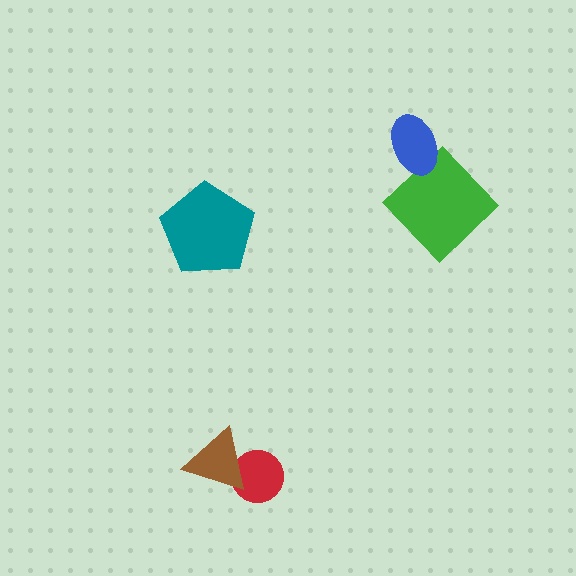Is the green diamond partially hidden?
Yes, it is partially covered by another shape.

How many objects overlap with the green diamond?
1 object overlaps with the green diamond.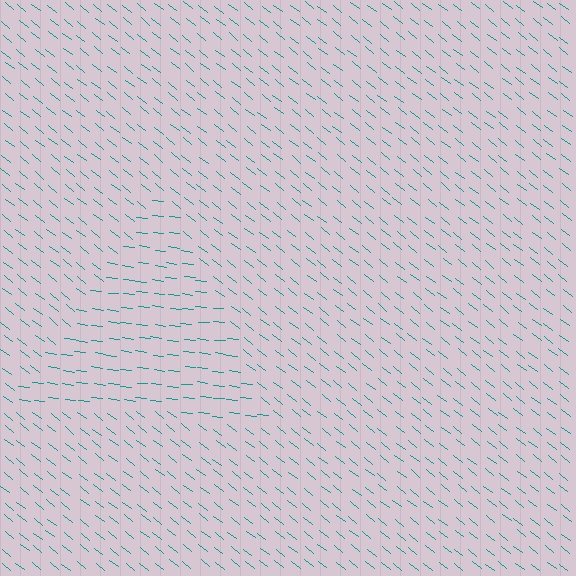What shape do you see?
I see a triangle.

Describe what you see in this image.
The image is filled with small teal line segments. A triangle region in the image has lines oriented differently from the surrounding lines, creating a visible texture boundary.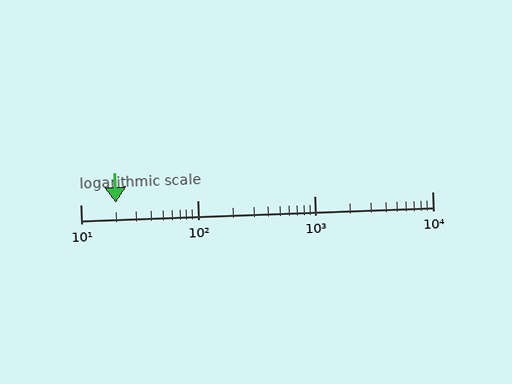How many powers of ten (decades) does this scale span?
The scale spans 3 decades, from 10 to 10000.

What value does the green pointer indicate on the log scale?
The pointer indicates approximately 20.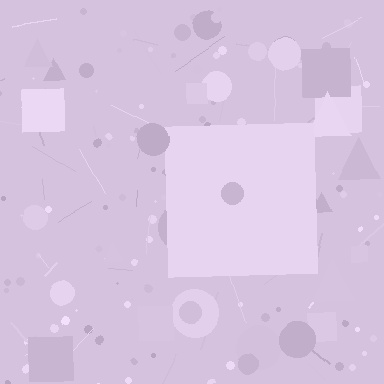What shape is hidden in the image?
A square is hidden in the image.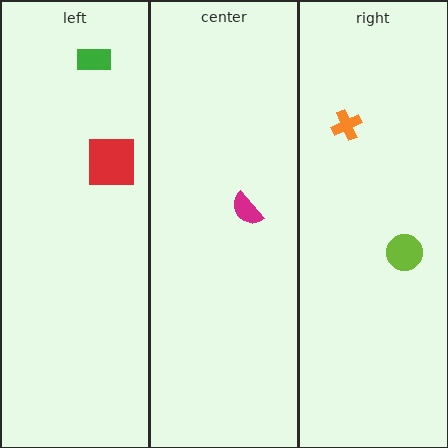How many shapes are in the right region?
2.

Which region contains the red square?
The left region.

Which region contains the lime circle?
The right region.